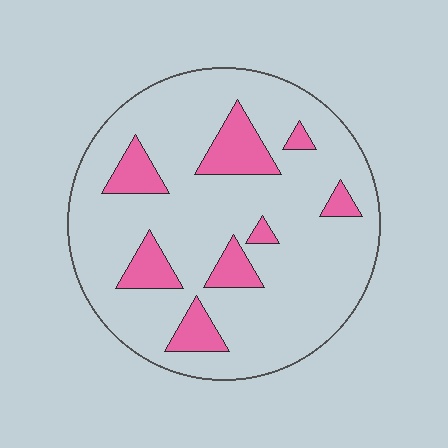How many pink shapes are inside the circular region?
8.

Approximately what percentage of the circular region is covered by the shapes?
Approximately 15%.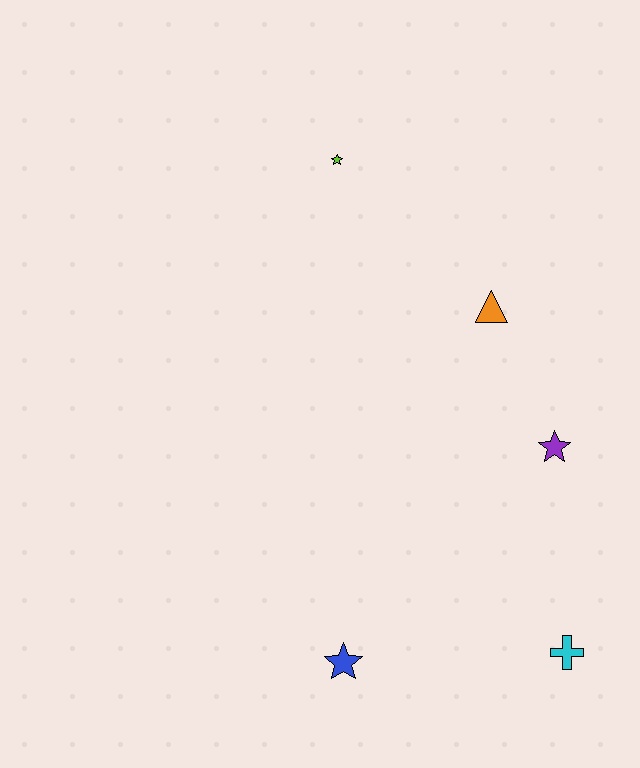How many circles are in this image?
There are no circles.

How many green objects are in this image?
There are no green objects.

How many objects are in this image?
There are 5 objects.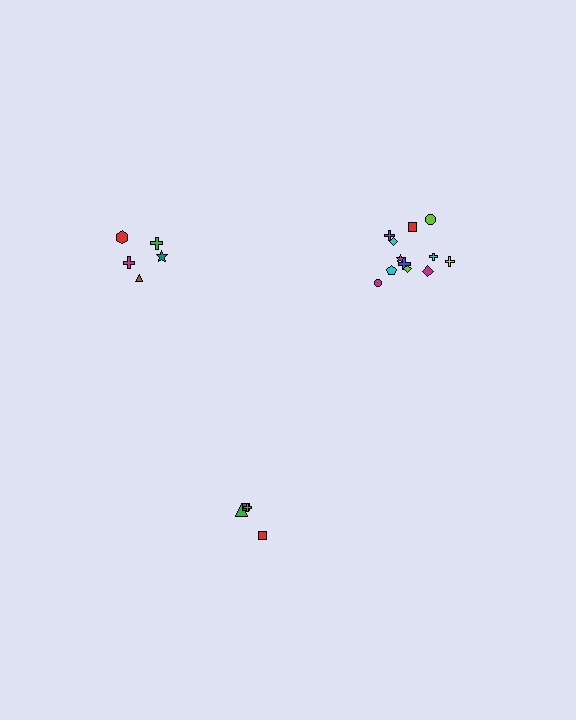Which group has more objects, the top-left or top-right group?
The top-right group.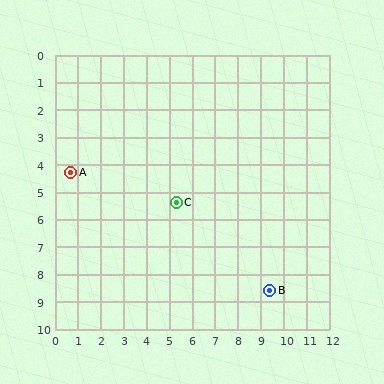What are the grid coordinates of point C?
Point C is at approximately (5.3, 5.4).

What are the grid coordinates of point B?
Point B is at approximately (9.4, 8.6).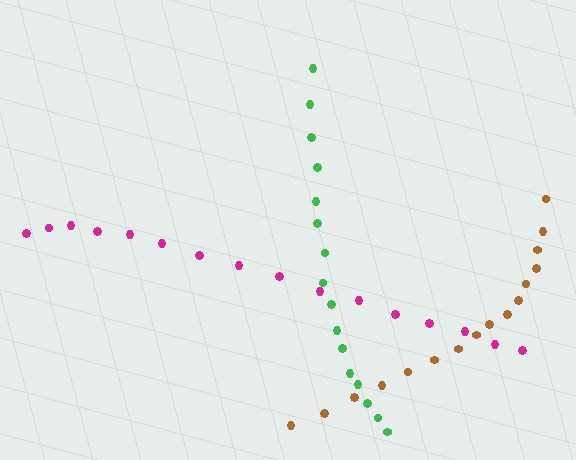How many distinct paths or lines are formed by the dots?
There are 3 distinct paths.